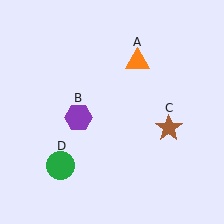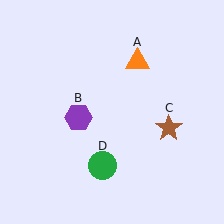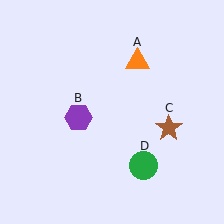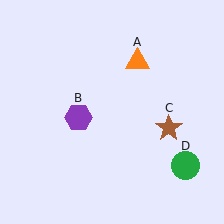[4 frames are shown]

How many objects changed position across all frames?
1 object changed position: green circle (object D).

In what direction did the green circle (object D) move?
The green circle (object D) moved right.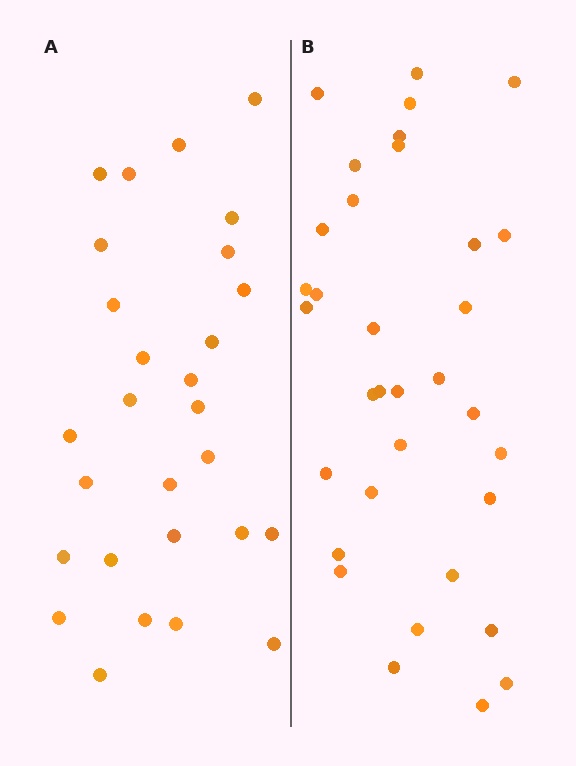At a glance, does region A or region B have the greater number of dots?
Region B (the right region) has more dots.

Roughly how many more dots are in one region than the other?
Region B has about 6 more dots than region A.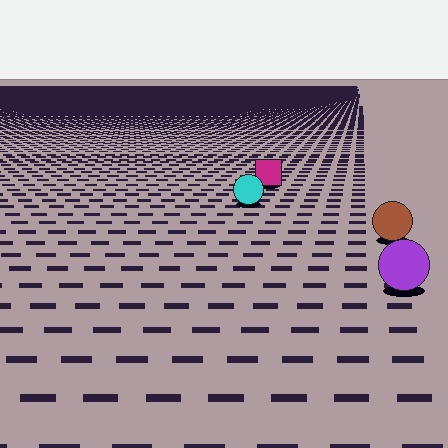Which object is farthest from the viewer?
The magenta square is farthest from the viewer. It appears smaller and the ground texture around it is denser.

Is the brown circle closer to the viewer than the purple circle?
No. The purple circle is closer — you can tell from the texture gradient: the ground texture is coarser near it.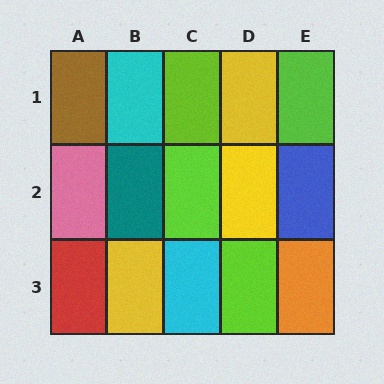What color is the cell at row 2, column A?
Pink.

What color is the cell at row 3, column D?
Lime.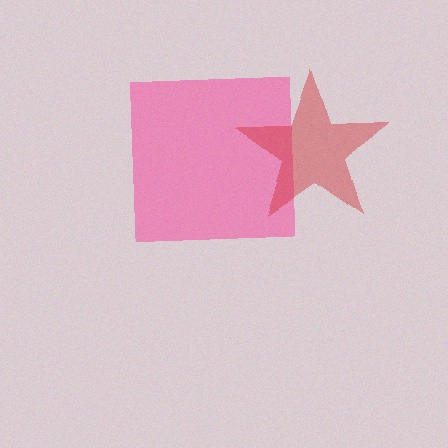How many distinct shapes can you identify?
There are 2 distinct shapes: a pink square, a red star.